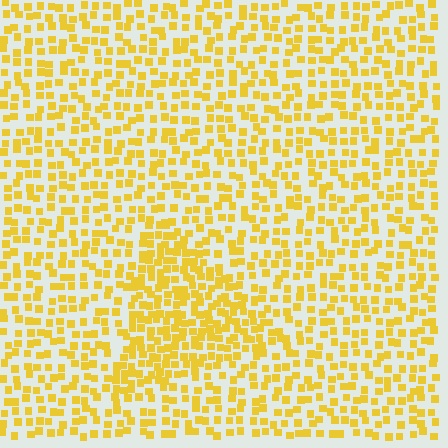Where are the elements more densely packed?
The elements are more densely packed inside the triangle boundary.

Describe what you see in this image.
The image contains small yellow elements arranged at two different densities. A triangle-shaped region is visible where the elements are more densely packed than the surrounding area.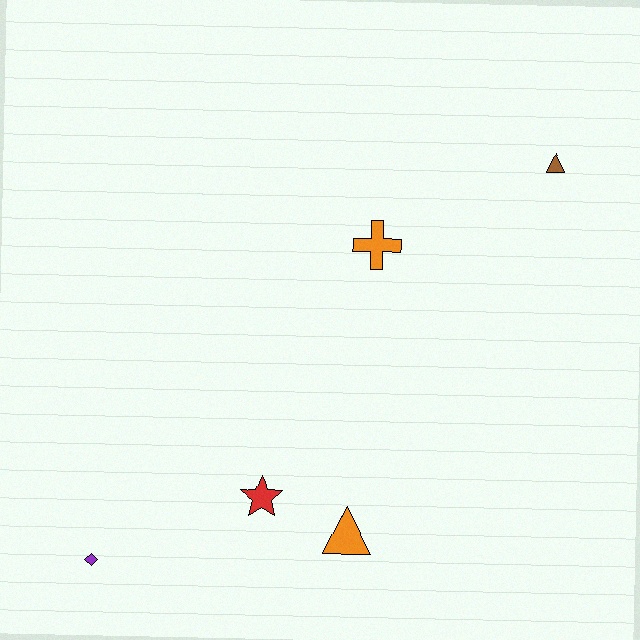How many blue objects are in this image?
There are no blue objects.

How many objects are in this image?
There are 5 objects.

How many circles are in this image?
There are no circles.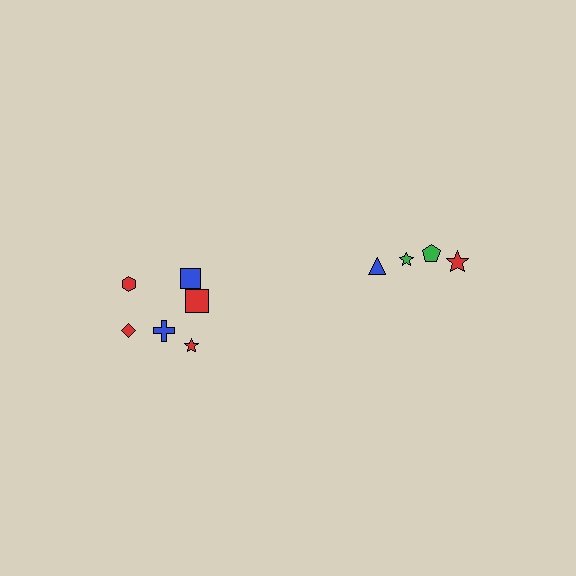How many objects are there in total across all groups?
There are 10 objects.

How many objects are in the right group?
There are 4 objects.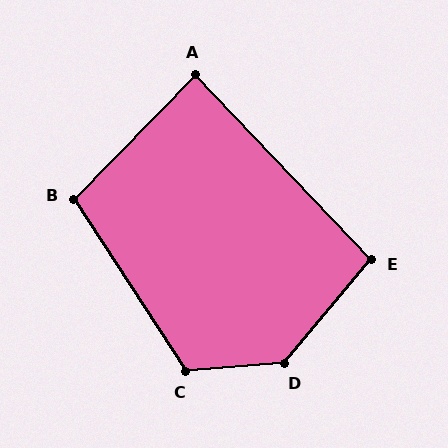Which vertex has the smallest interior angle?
A, at approximately 88 degrees.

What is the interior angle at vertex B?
Approximately 103 degrees (obtuse).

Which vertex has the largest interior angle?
D, at approximately 134 degrees.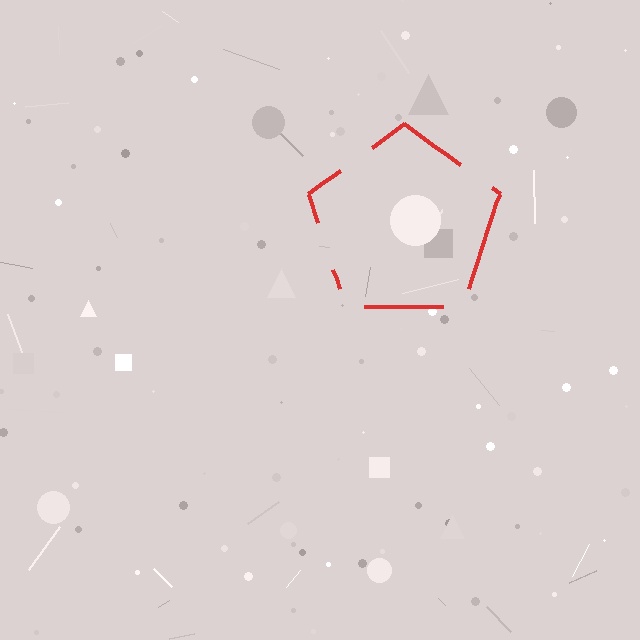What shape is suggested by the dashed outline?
The dashed outline suggests a pentagon.